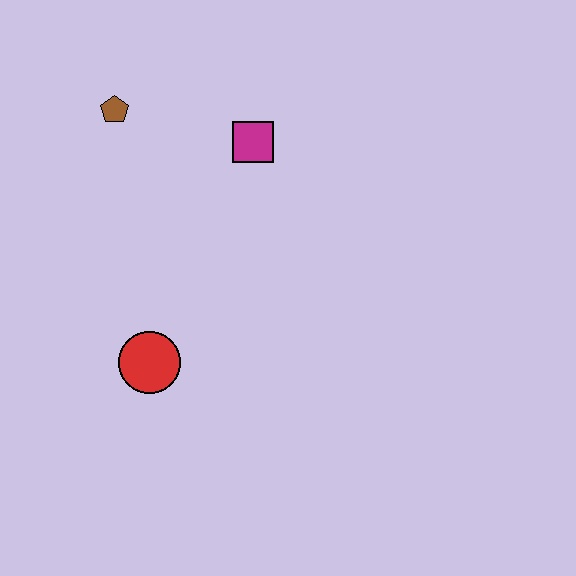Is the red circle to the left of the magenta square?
Yes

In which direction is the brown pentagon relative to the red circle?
The brown pentagon is above the red circle.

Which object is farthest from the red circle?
The brown pentagon is farthest from the red circle.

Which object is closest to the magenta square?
The brown pentagon is closest to the magenta square.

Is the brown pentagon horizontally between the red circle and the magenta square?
No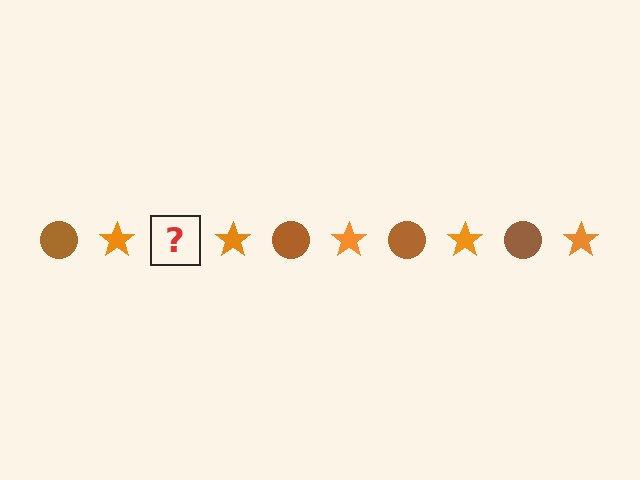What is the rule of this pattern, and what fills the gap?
The rule is that the pattern alternates between brown circle and orange star. The gap should be filled with a brown circle.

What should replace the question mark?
The question mark should be replaced with a brown circle.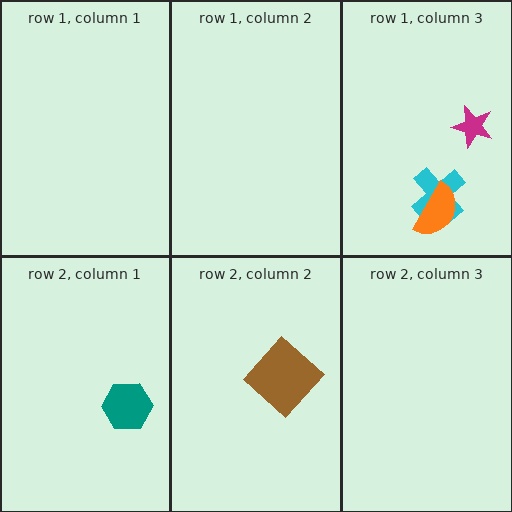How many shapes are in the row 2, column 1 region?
1.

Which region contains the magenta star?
The row 1, column 3 region.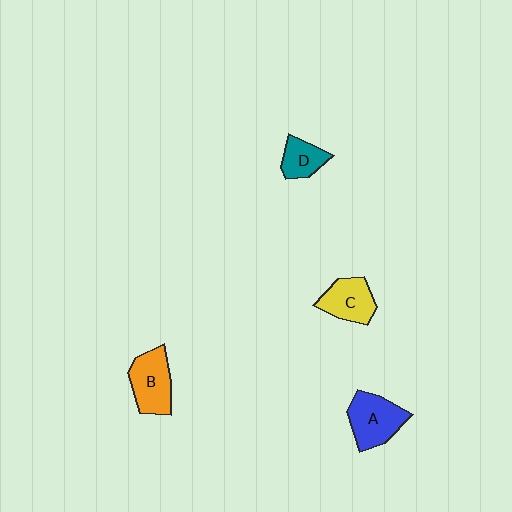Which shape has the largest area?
Shape A (blue).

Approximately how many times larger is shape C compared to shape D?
Approximately 1.4 times.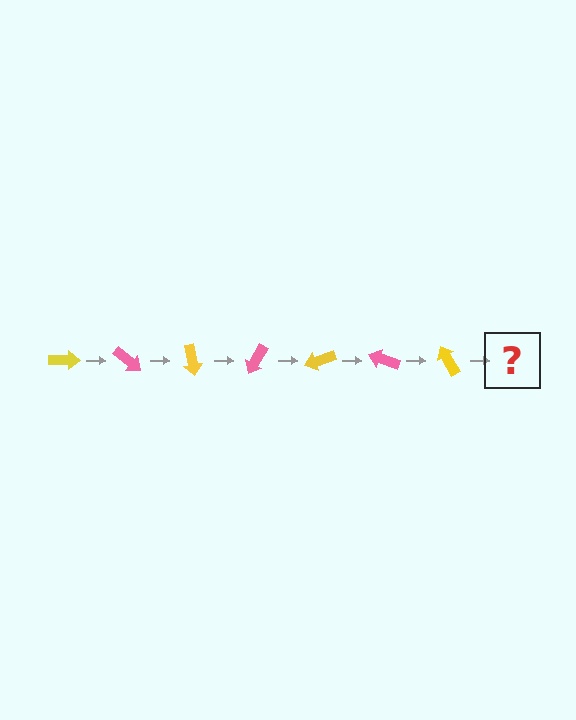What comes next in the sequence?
The next element should be a pink arrow, rotated 280 degrees from the start.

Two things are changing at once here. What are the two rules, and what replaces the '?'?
The two rules are that it rotates 40 degrees each step and the color cycles through yellow and pink. The '?' should be a pink arrow, rotated 280 degrees from the start.